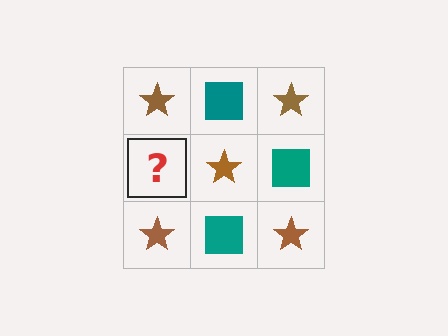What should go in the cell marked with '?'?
The missing cell should contain a teal square.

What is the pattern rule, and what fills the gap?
The rule is that it alternates brown star and teal square in a checkerboard pattern. The gap should be filled with a teal square.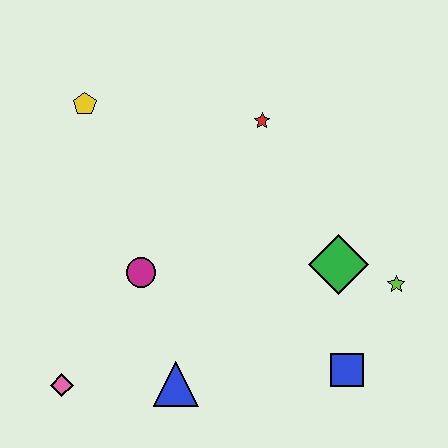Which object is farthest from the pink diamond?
The lime star is farthest from the pink diamond.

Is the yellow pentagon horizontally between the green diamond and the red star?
No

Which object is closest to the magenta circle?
The blue triangle is closest to the magenta circle.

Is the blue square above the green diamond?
No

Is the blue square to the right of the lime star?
No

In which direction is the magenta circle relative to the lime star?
The magenta circle is to the left of the lime star.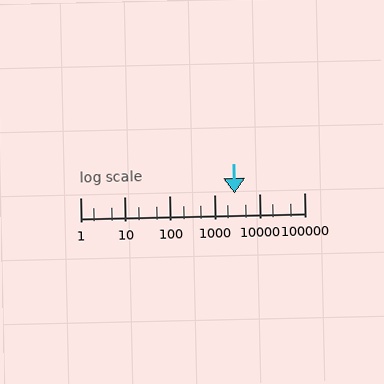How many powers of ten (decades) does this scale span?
The scale spans 5 decades, from 1 to 100000.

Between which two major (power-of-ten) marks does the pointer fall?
The pointer is between 1000 and 10000.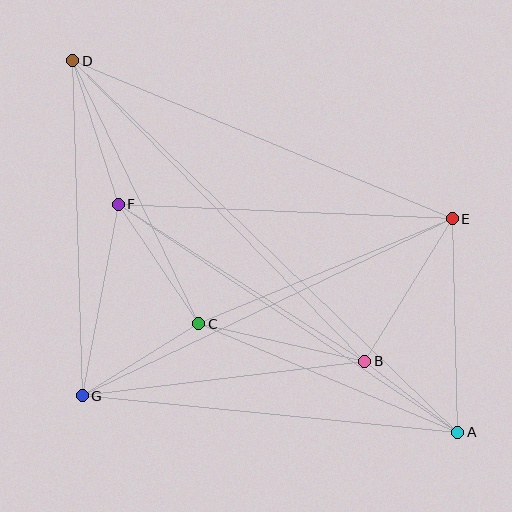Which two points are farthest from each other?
Points A and D are farthest from each other.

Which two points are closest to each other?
Points A and B are closest to each other.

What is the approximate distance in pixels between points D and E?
The distance between D and E is approximately 411 pixels.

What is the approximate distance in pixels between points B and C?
The distance between B and C is approximately 170 pixels.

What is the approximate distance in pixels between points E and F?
The distance between E and F is approximately 334 pixels.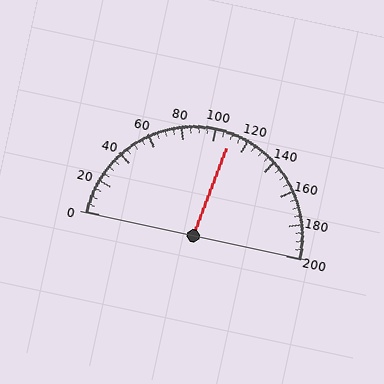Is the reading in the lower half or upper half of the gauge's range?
The reading is in the upper half of the range (0 to 200).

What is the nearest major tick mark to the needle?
The nearest major tick mark is 120.